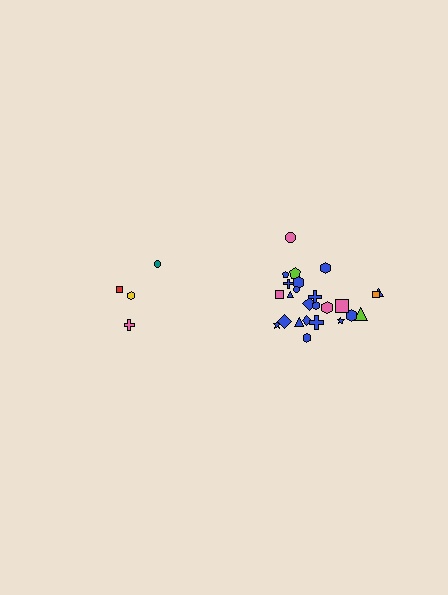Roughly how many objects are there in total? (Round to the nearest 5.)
Roughly 30 objects in total.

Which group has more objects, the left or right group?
The right group.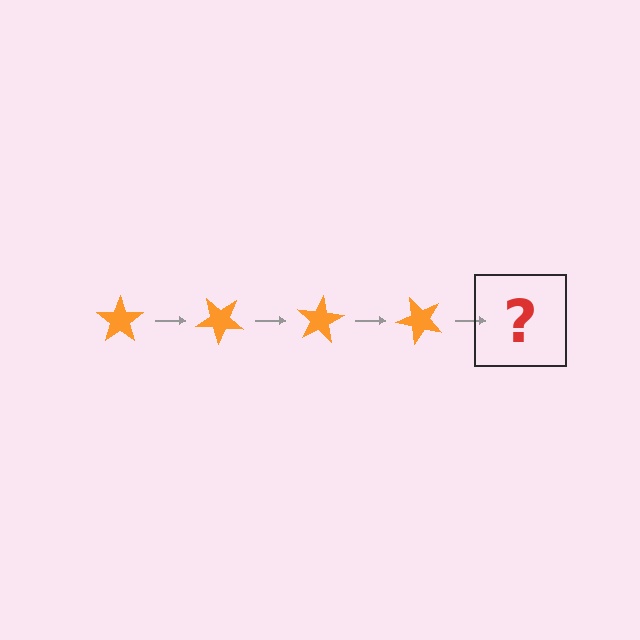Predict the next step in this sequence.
The next step is an orange star rotated 160 degrees.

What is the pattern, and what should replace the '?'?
The pattern is that the star rotates 40 degrees each step. The '?' should be an orange star rotated 160 degrees.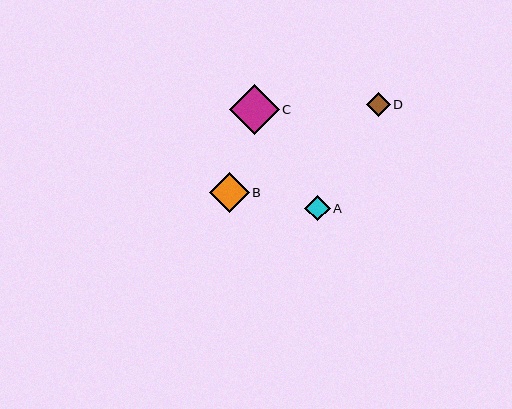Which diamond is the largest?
Diamond C is the largest with a size of approximately 50 pixels.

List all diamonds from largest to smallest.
From largest to smallest: C, B, A, D.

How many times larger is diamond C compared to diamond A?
Diamond C is approximately 2.0 times the size of diamond A.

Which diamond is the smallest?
Diamond D is the smallest with a size of approximately 24 pixels.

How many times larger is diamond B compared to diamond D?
Diamond B is approximately 1.7 times the size of diamond D.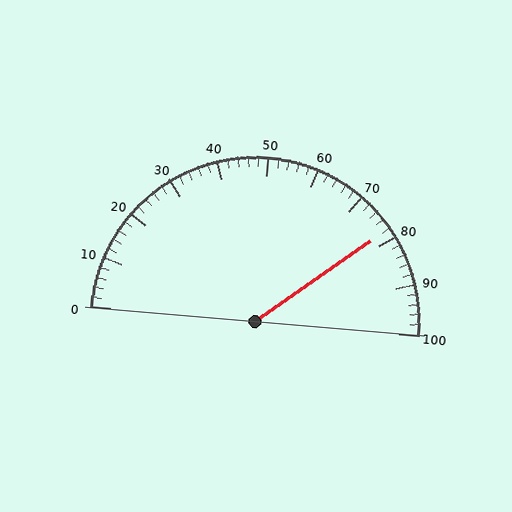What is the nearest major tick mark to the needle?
The nearest major tick mark is 80.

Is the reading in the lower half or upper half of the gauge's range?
The reading is in the upper half of the range (0 to 100).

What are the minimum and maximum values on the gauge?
The gauge ranges from 0 to 100.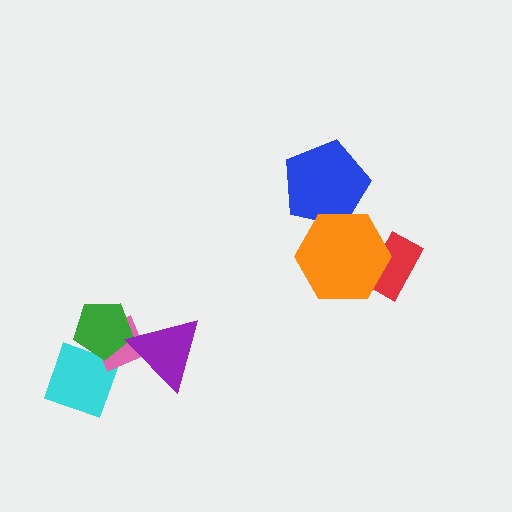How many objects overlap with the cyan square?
1 object overlaps with the cyan square.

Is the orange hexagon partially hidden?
No, no other shape covers it.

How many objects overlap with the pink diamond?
3 objects overlap with the pink diamond.